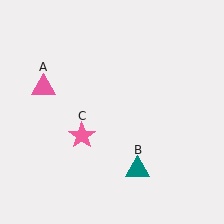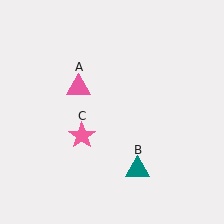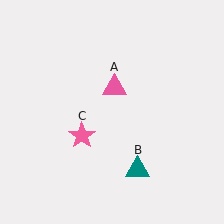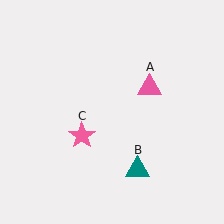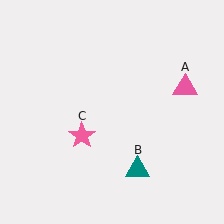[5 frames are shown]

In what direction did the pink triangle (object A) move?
The pink triangle (object A) moved right.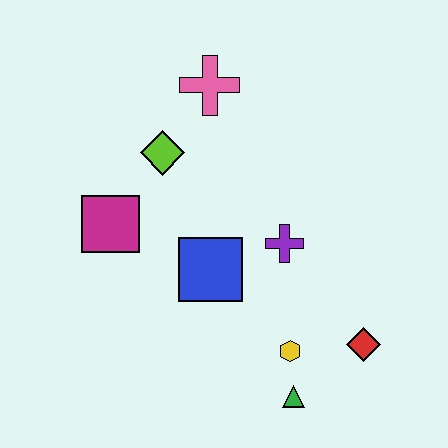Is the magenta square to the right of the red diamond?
No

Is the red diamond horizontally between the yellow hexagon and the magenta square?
No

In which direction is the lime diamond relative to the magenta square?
The lime diamond is above the magenta square.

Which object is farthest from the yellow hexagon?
The pink cross is farthest from the yellow hexagon.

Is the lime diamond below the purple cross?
No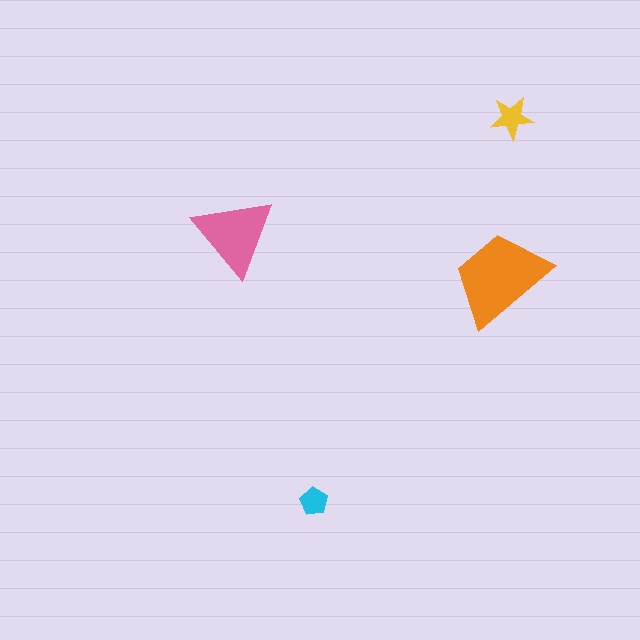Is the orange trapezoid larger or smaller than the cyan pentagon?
Larger.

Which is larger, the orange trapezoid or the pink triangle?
The orange trapezoid.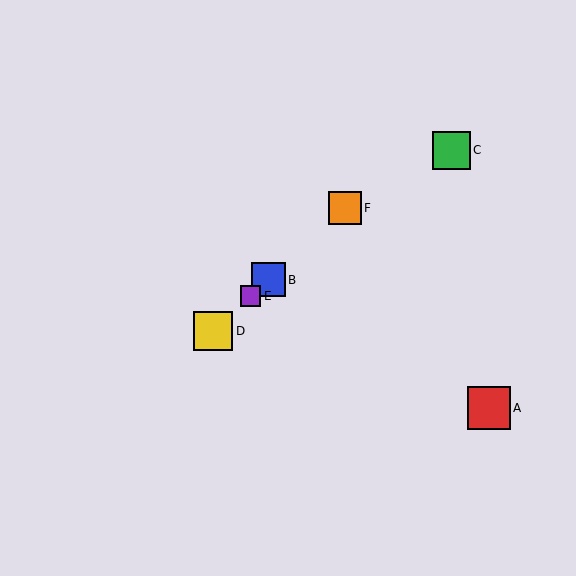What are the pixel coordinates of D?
Object D is at (213, 331).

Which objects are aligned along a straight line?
Objects B, D, E, F are aligned along a straight line.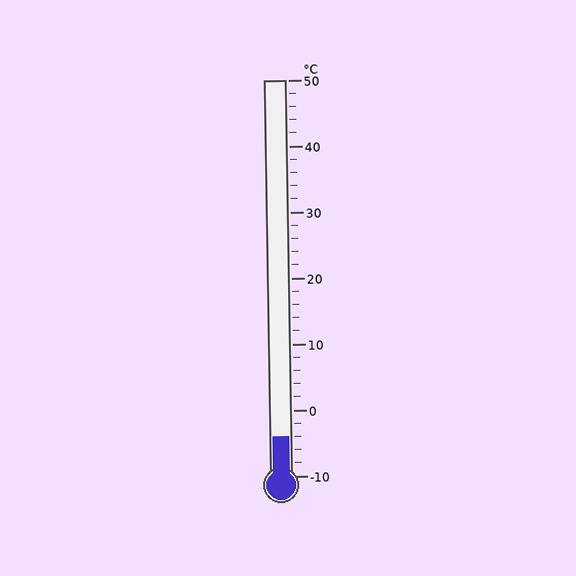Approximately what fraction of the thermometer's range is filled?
The thermometer is filled to approximately 10% of its range.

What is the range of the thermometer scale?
The thermometer scale ranges from -10°C to 50°C.